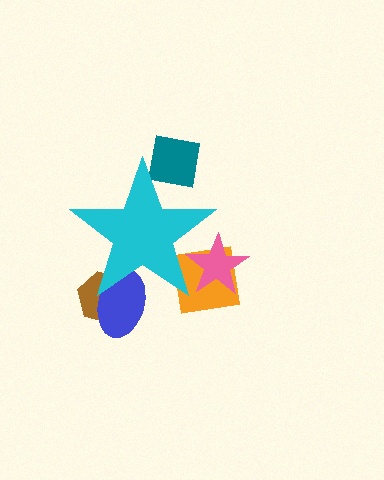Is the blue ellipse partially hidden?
Yes, the blue ellipse is partially hidden behind the cyan star.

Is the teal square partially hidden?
Yes, the teal square is partially hidden behind the cyan star.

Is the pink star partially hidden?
Yes, the pink star is partially hidden behind the cyan star.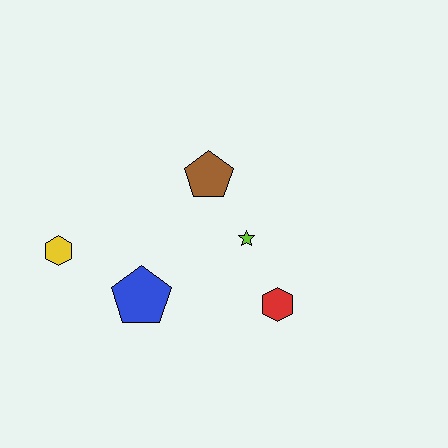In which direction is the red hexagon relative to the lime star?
The red hexagon is below the lime star.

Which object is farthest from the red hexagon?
The yellow hexagon is farthest from the red hexagon.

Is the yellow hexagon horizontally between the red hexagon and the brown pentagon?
No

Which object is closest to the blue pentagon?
The yellow hexagon is closest to the blue pentagon.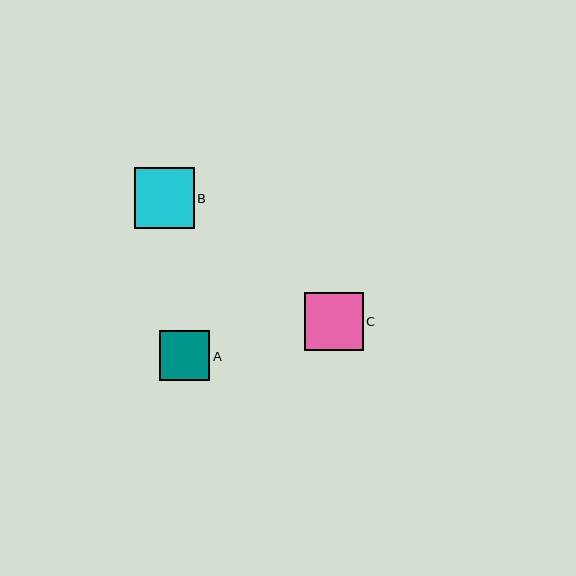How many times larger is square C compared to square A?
Square C is approximately 1.2 times the size of square A.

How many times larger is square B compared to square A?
Square B is approximately 1.2 times the size of square A.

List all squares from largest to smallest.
From largest to smallest: B, C, A.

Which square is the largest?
Square B is the largest with a size of approximately 60 pixels.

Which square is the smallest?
Square A is the smallest with a size of approximately 50 pixels.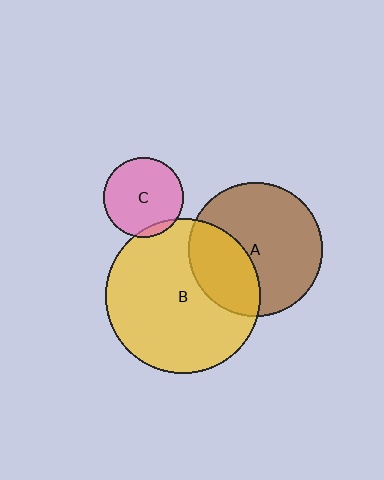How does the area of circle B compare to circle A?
Approximately 1.3 times.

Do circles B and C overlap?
Yes.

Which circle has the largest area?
Circle B (yellow).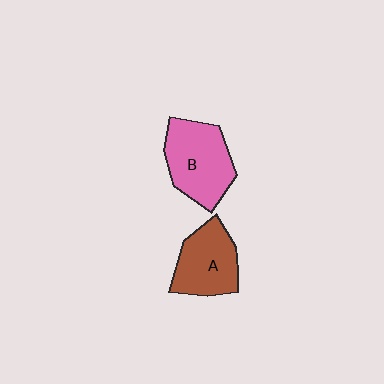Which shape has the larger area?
Shape B (pink).